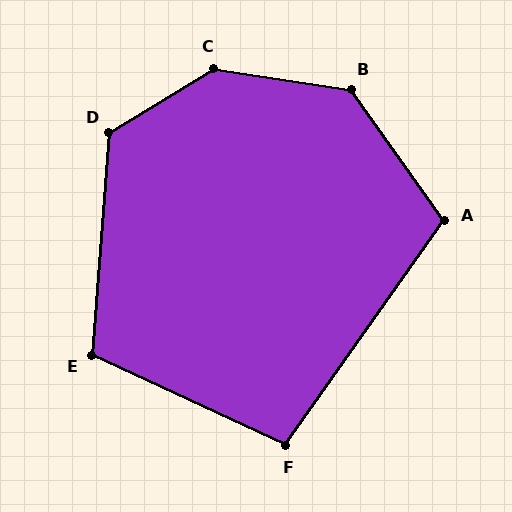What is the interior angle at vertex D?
Approximately 126 degrees (obtuse).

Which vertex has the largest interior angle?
C, at approximately 140 degrees.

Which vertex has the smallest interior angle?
F, at approximately 100 degrees.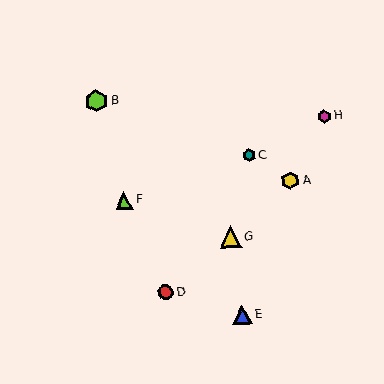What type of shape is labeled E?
Shape E is a blue triangle.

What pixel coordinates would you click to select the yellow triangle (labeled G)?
Click at (230, 237) to select the yellow triangle G.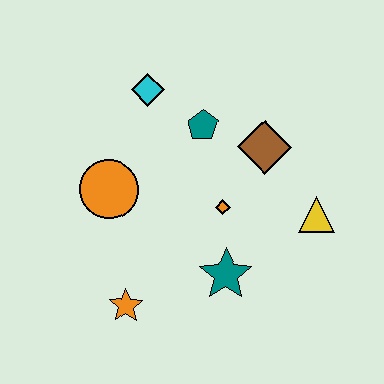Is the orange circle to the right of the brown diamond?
No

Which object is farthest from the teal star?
The cyan diamond is farthest from the teal star.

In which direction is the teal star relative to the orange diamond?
The teal star is below the orange diamond.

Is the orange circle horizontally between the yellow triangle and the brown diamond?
No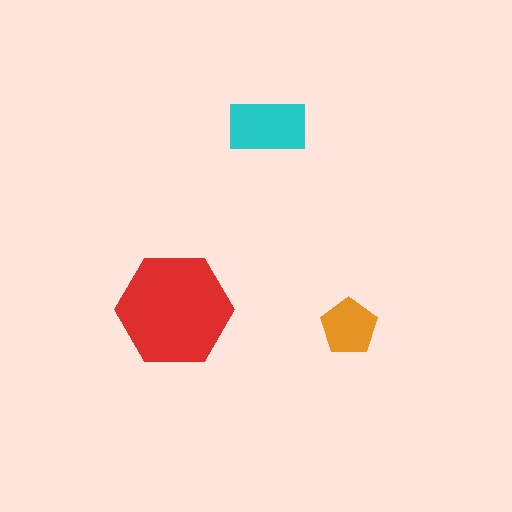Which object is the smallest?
The orange pentagon.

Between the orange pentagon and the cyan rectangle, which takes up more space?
The cyan rectangle.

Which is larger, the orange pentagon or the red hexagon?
The red hexagon.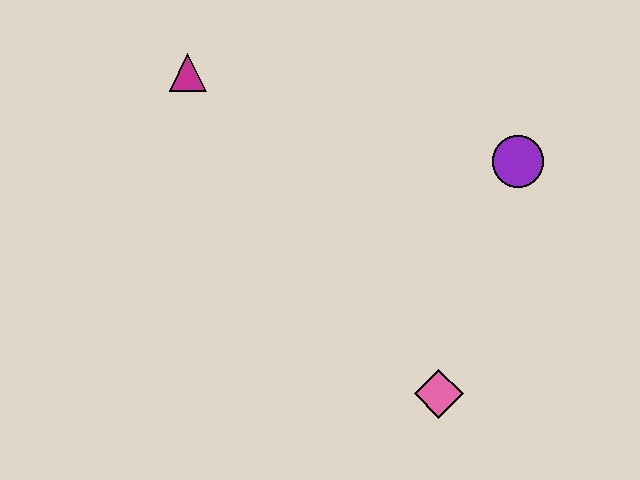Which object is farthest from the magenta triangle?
The pink diamond is farthest from the magenta triangle.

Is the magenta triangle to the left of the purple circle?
Yes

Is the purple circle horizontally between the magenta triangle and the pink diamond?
No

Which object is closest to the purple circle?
The pink diamond is closest to the purple circle.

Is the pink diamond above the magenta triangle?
No